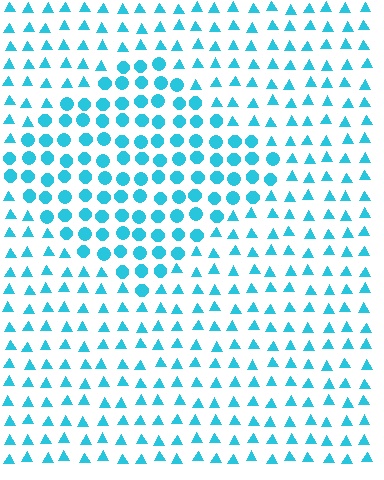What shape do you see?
I see a diamond.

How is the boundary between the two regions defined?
The boundary is defined by a change in element shape: circles inside vs. triangles outside. All elements share the same color and spacing.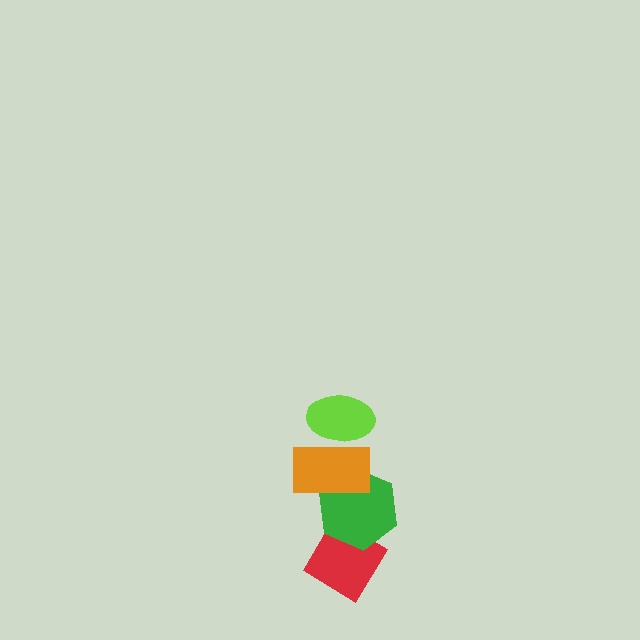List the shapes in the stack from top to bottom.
From top to bottom: the lime ellipse, the orange rectangle, the green hexagon, the red diamond.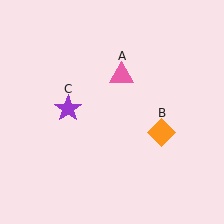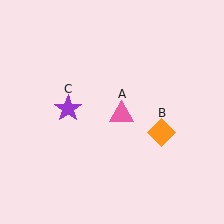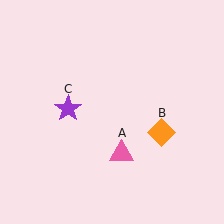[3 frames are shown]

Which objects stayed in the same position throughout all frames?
Orange diamond (object B) and purple star (object C) remained stationary.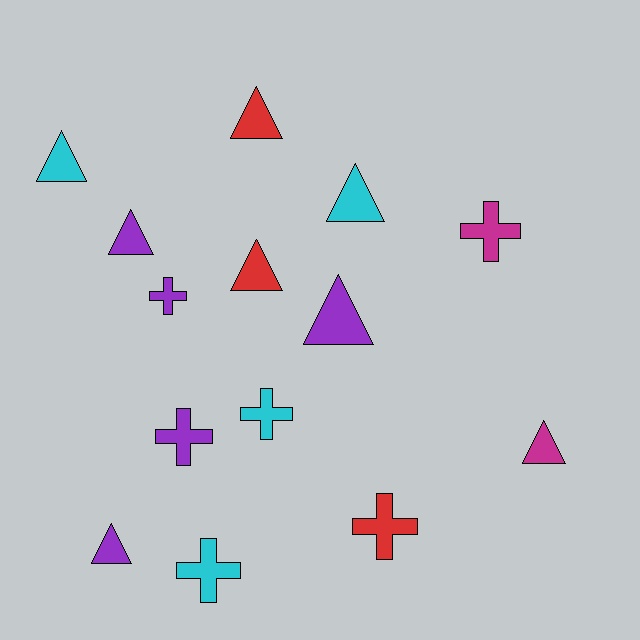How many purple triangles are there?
There are 3 purple triangles.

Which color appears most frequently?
Purple, with 5 objects.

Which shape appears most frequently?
Triangle, with 8 objects.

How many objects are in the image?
There are 14 objects.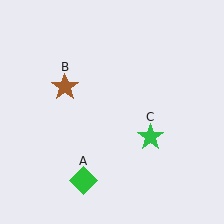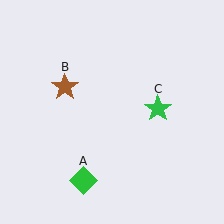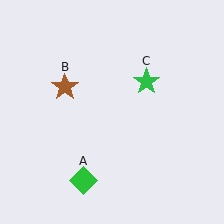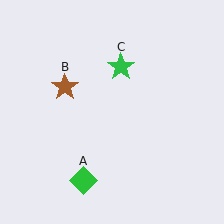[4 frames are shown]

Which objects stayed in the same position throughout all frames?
Green diamond (object A) and brown star (object B) remained stationary.